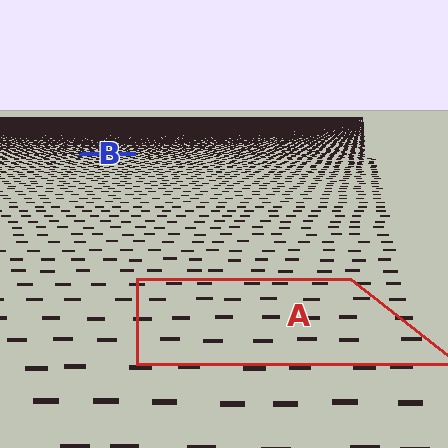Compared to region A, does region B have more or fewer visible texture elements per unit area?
Region B has more texture elements per unit area — they are packed more densely because it is farther away.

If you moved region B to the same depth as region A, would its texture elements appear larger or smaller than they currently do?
They would appear larger. At a closer depth, the same texture elements are projected at a bigger on-screen size.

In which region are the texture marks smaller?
The texture marks are smaller in region B, because it is farther away.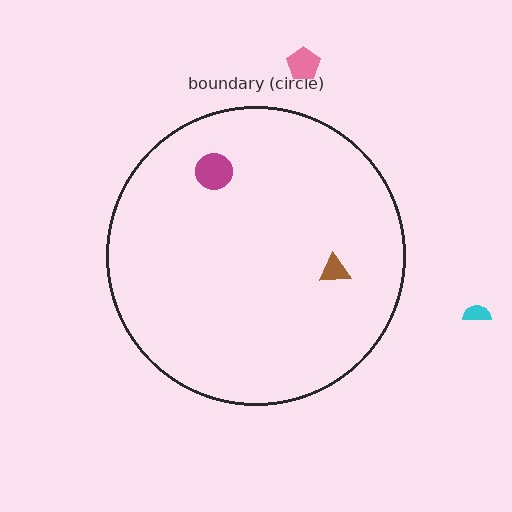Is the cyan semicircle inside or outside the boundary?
Outside.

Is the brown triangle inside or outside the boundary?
Inside.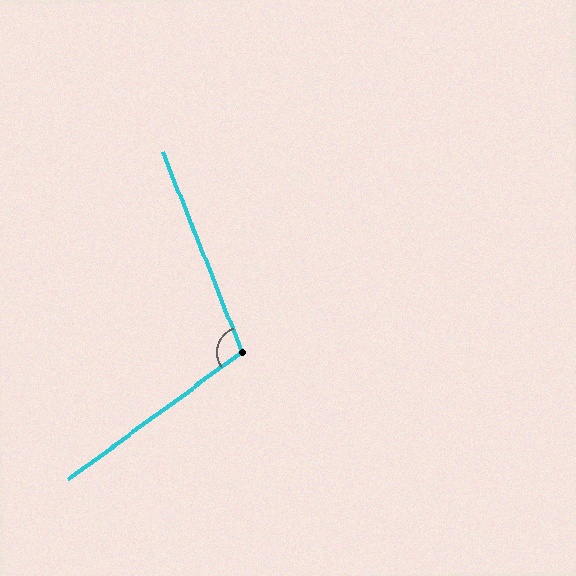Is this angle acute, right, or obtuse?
It is obtuse.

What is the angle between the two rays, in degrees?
Approximately 105 degrees.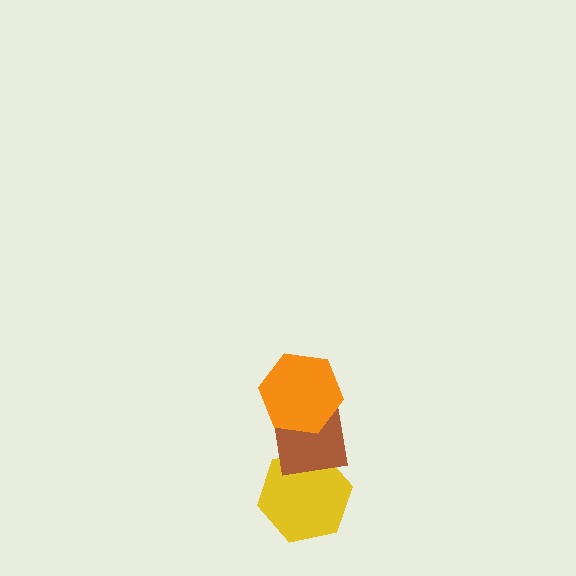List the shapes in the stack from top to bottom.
From top to bottom: the orange hexagon, the brown square, the yellow hexagon.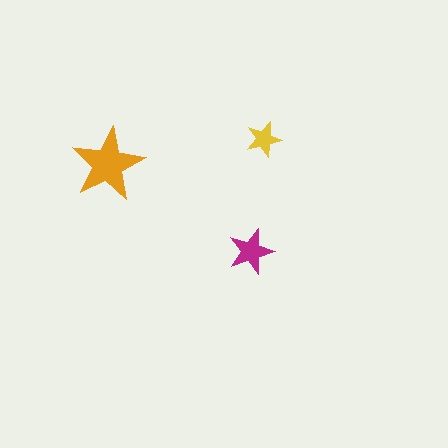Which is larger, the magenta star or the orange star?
The orange one.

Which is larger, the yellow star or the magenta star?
The magenta one.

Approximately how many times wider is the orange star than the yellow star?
About 2 times wider.